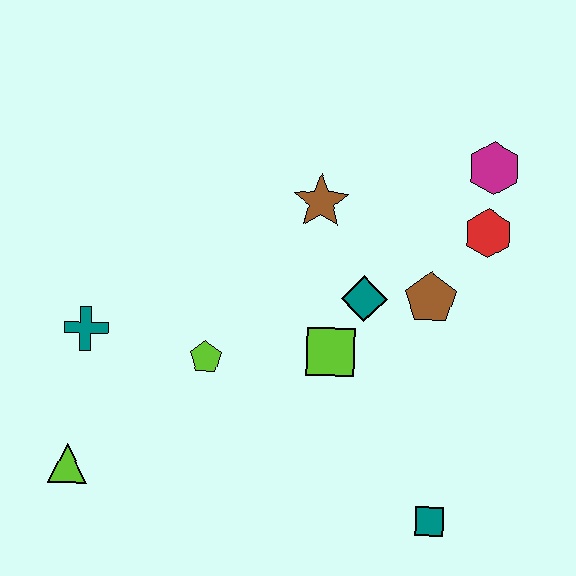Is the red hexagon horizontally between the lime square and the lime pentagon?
No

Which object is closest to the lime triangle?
The teal cross is closest to the lime triangle.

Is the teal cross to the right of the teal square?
No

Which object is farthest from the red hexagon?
The lime triangle is farthest from the red hexagon.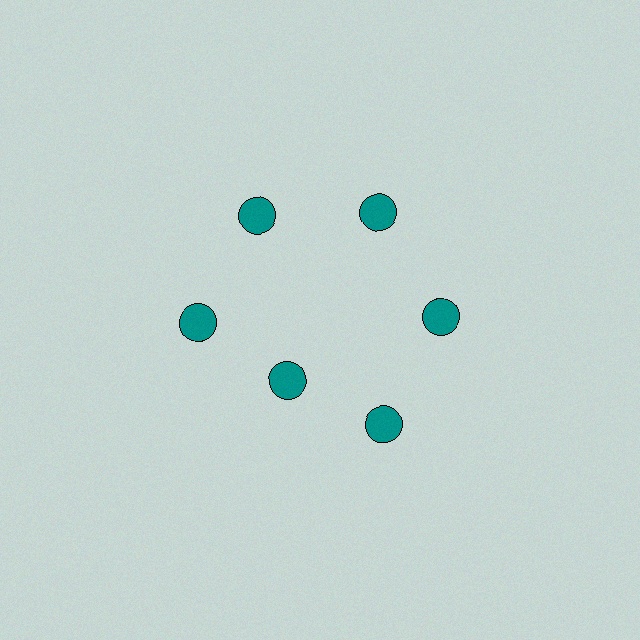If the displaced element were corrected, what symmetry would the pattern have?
It would have 6-fold rotational symmetry — the pattern would map onto itself every 60 degrees.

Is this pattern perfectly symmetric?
No. The 6 teal circles are arranged in a ring, but one element near the 7 o'clock position is pulled inward toward the center, breaking the 6-fold rotational symmetry.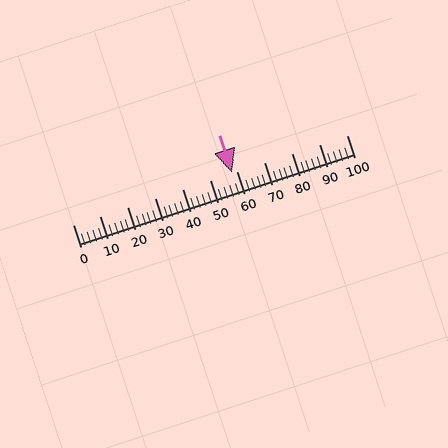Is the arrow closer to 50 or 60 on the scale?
The arrow is closer to 60.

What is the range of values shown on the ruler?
The ruler shows values from 0 to 100.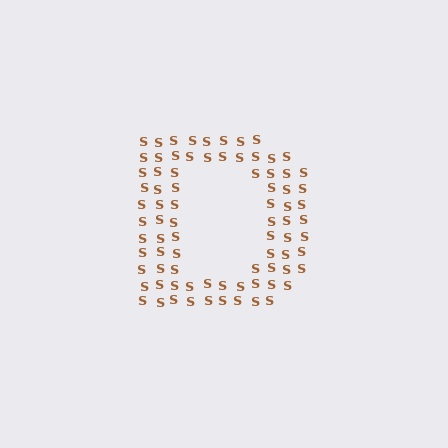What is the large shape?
The large shape is the letter D.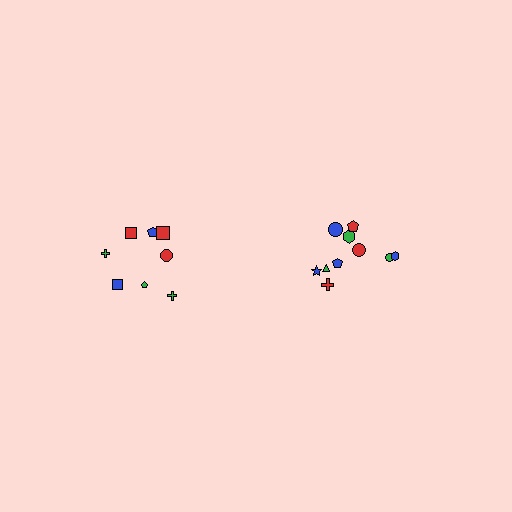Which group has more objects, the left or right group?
The right group.